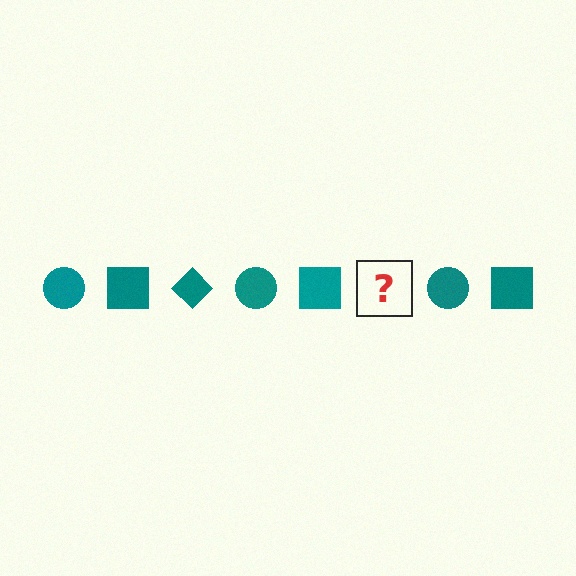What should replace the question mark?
The question mark should be replaced with a teal diamond.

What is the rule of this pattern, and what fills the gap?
The rule is that the pattern cycles through circle, square, diamond shapes in teal. The gap should be filled with a teal diamond.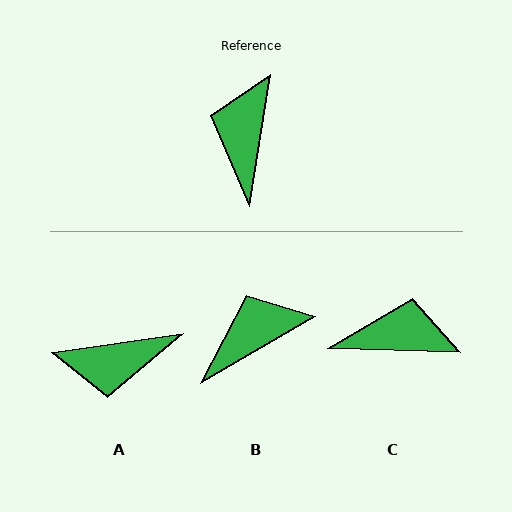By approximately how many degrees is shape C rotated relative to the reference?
Approximately 83 degrees clockwise.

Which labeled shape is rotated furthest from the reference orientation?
A, about 107 degrees away.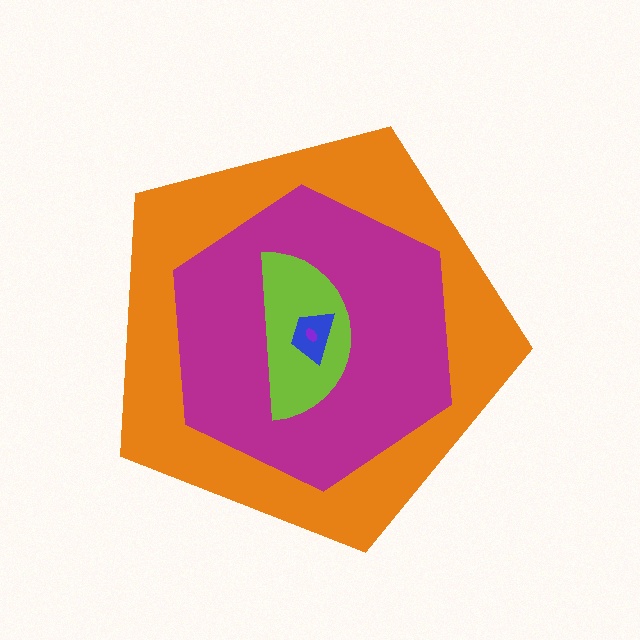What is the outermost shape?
The orange pentagon.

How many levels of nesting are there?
5.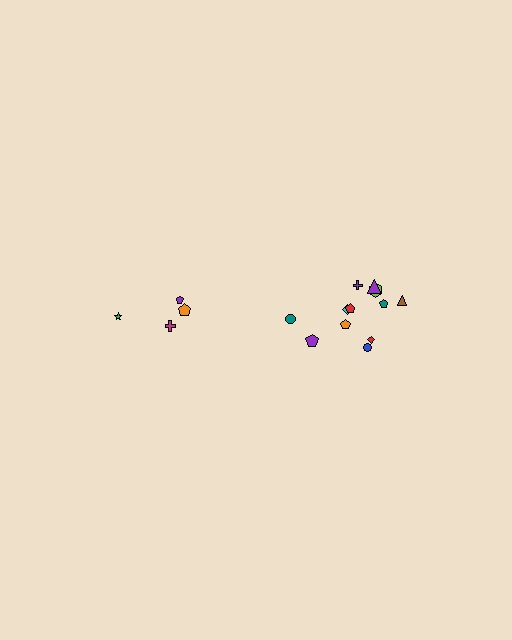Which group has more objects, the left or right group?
The right group.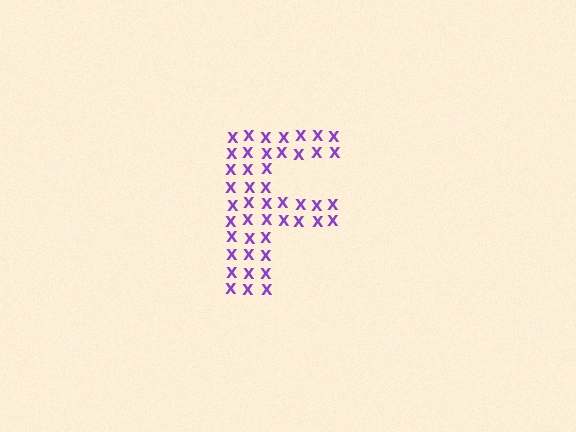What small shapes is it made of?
It is made of small letter X's.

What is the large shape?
The large shape is the letter F.